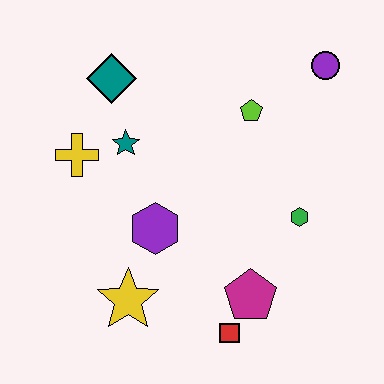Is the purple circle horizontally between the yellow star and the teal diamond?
No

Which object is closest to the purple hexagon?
The yellow star is closest to the purple hexagon.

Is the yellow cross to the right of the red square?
No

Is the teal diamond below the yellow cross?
No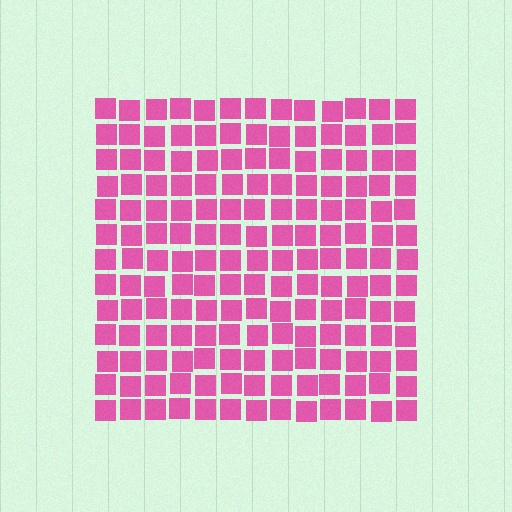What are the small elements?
The small elements are squares.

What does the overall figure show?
The overall figure shows a square.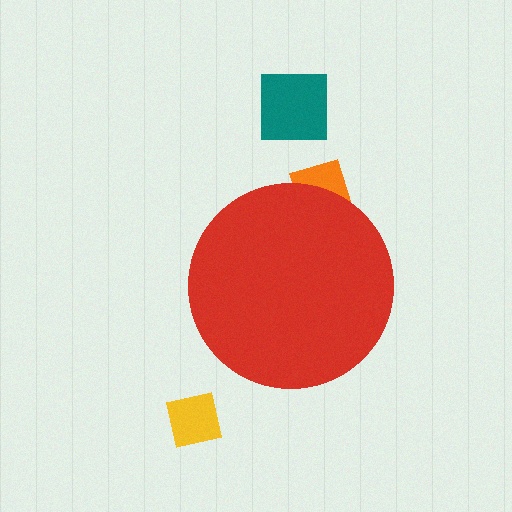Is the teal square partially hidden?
No, the teal square is fully visible.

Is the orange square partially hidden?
Yes, the orange square is partially hidden behind the red circle.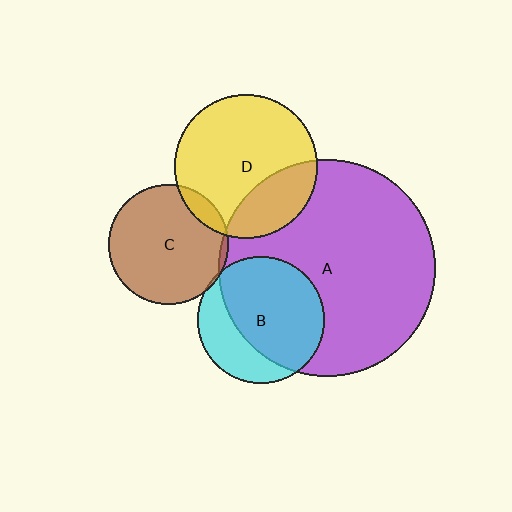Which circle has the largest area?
Circle A (purple).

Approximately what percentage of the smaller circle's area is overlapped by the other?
Approximately 25%.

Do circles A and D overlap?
Yes.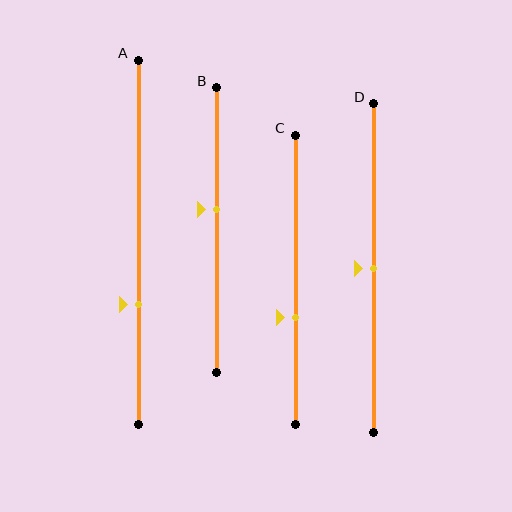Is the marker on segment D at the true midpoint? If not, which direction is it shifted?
Yes, the marker on segment D is at the true midpoint.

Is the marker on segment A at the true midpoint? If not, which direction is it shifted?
No, the marker on segment A is shifted downward by about 17% of the segment length.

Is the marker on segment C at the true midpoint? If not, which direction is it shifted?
No, the marker on segment C is shifted downward by about 13% of the segment length.